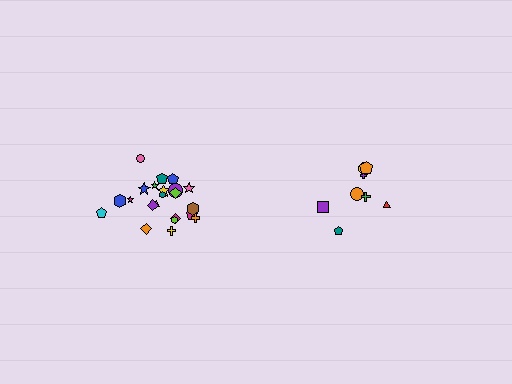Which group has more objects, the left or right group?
The left group.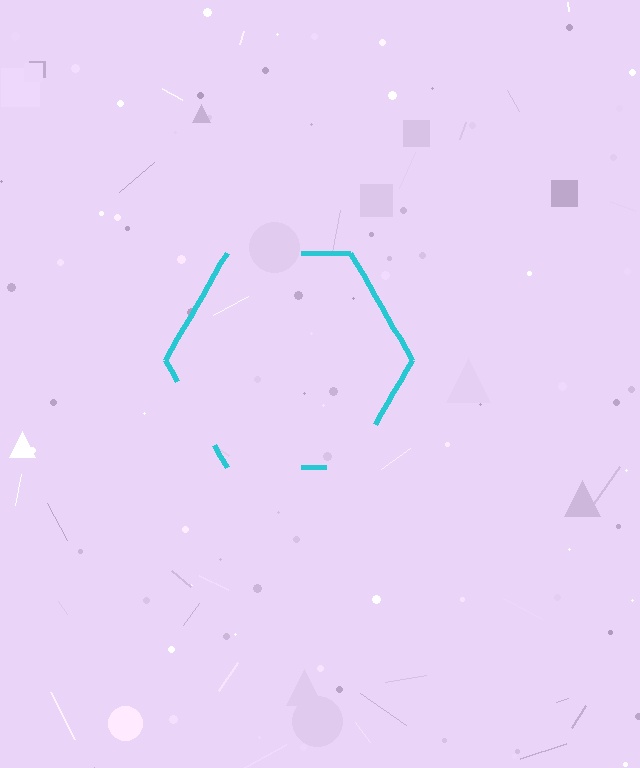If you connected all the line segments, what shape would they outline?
They would outline a hexagon.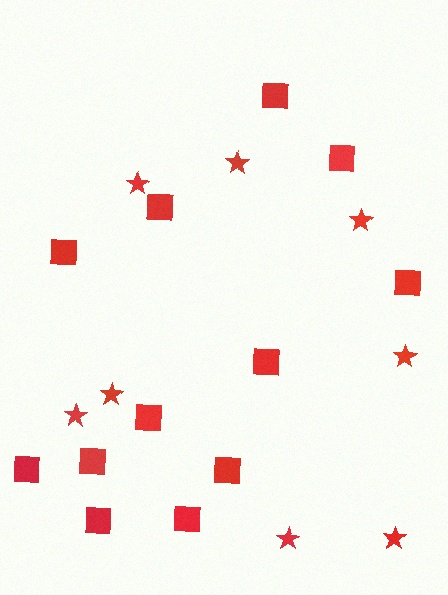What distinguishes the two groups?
There are 2 groups: one group of stars (8) and one group of squares (12).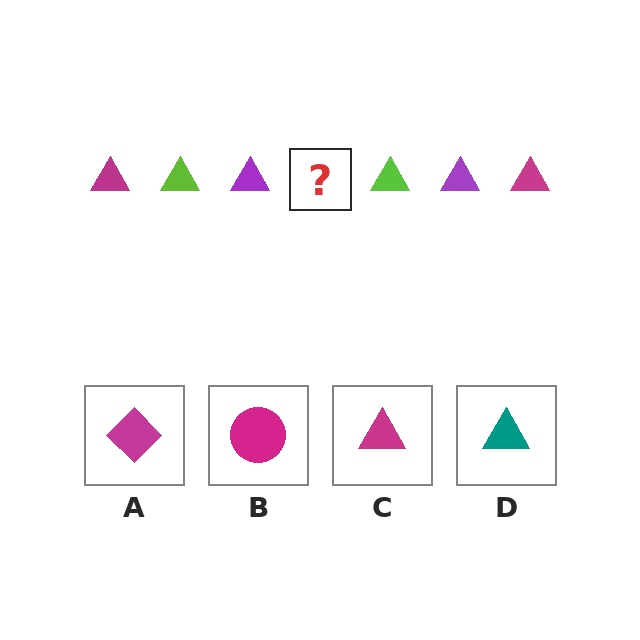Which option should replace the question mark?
Option C.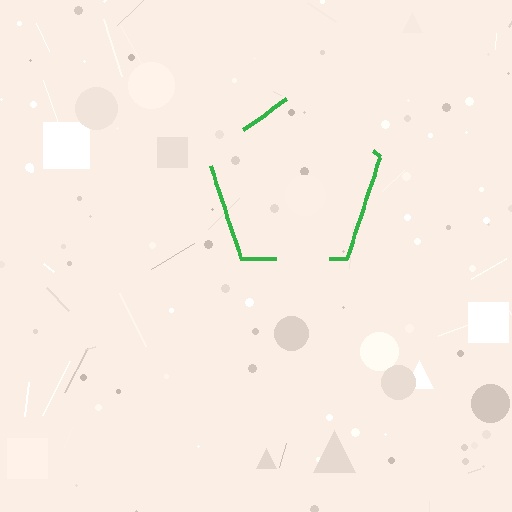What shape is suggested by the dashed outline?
The dashed outline suggests a pentagon.